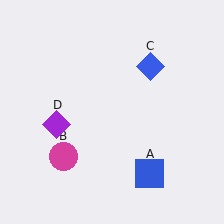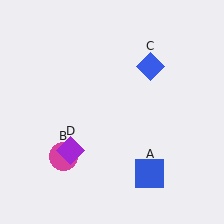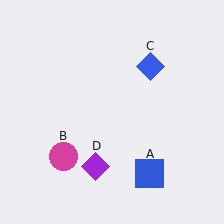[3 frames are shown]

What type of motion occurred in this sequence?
The purple diamond (object D) rotated counterclockwise around the center of the scene.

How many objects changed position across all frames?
1 object changed position: purple diamond (object D).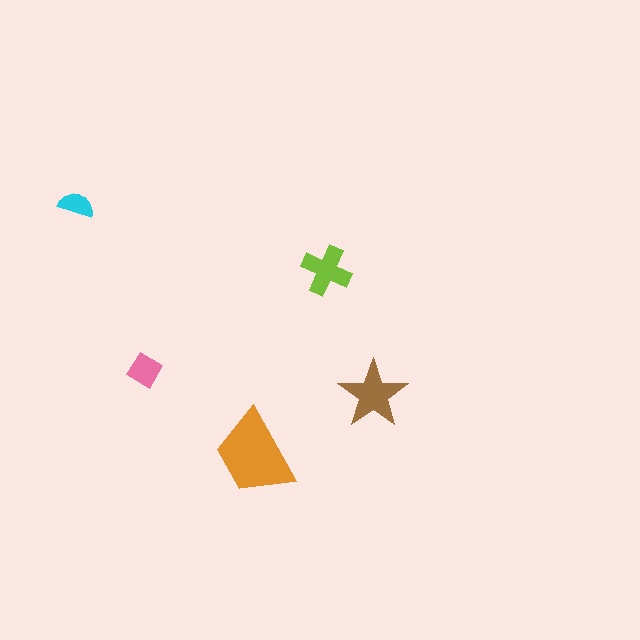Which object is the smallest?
The cyan semicircle.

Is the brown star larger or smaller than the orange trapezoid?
Smaller.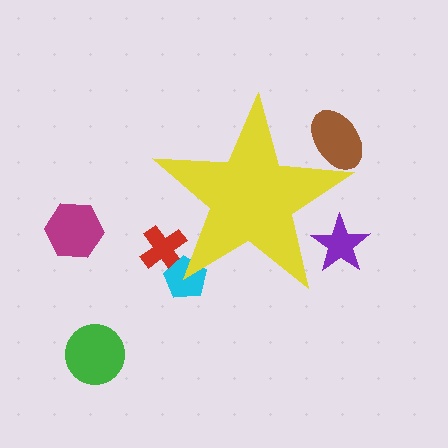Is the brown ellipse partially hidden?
Yes, the brown ellipse is partially hidden behind the yellow star.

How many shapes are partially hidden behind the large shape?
4 shapes are partially hidden.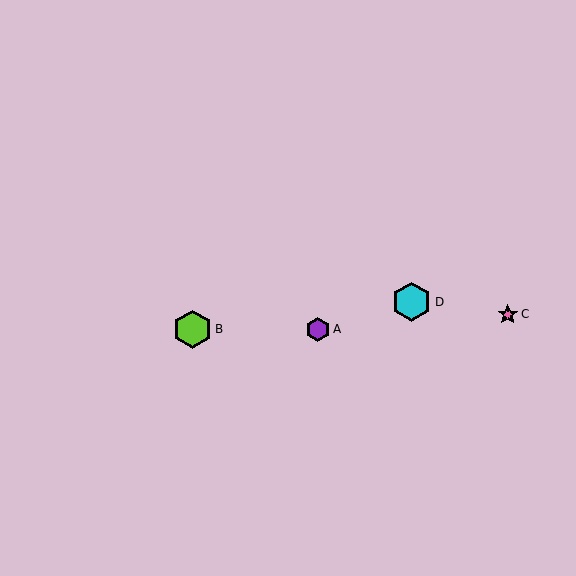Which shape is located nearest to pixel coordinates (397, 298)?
The cyan hexagon (labeled D) at (412, 302) is nearest to that location.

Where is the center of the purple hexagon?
The center of the purple hexagon is at (318, 329).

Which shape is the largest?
The cyan hexagon (labeled D) is the largest.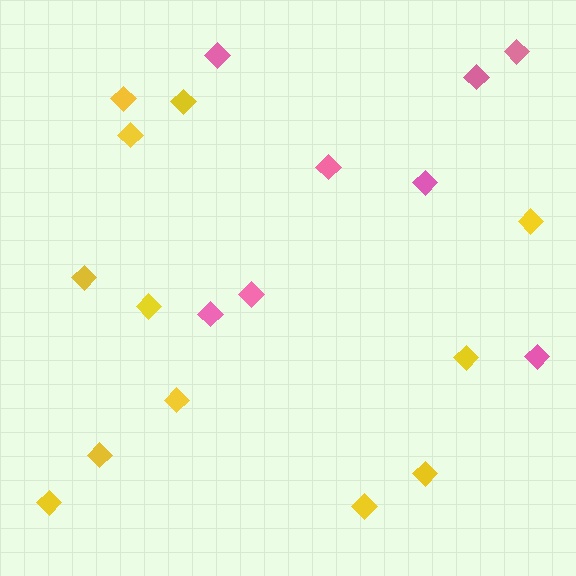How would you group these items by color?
There are 2 groups: one group of pink diamonds (8) and one group of yellow diamonds (12).